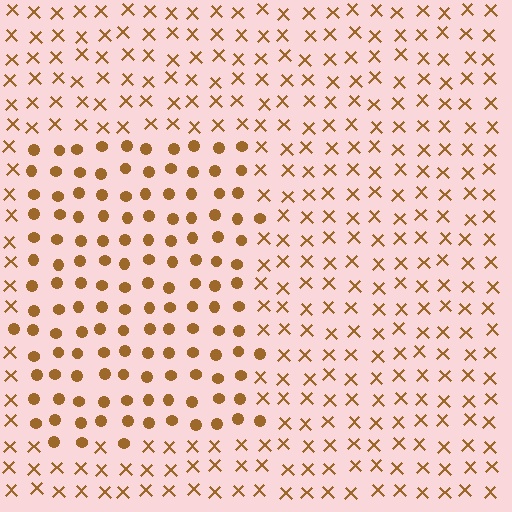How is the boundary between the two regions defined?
The boundary is defined by a change in element shape: circles inside vs. X marks outside. All elements share the same color and spacing.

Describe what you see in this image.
The image is filled with small brown elements arranged in a uniform grid. A rectangle-shaped region contains circles, while the surrounding area contains X marks. The boundary is defined purely by the change in element shape.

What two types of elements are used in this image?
The image uses circles inside the rectangle region and X marks outside it.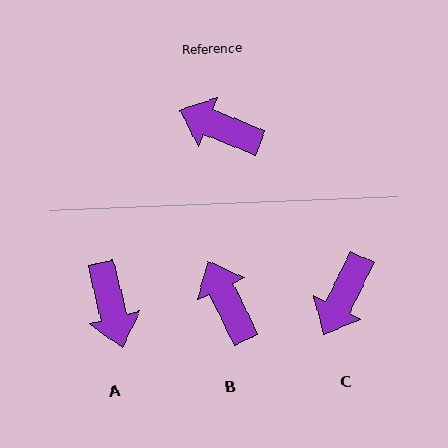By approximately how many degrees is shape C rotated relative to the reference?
Approximately 86 degrees counter-clockwise.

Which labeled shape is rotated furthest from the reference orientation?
A, about 126 degrees away.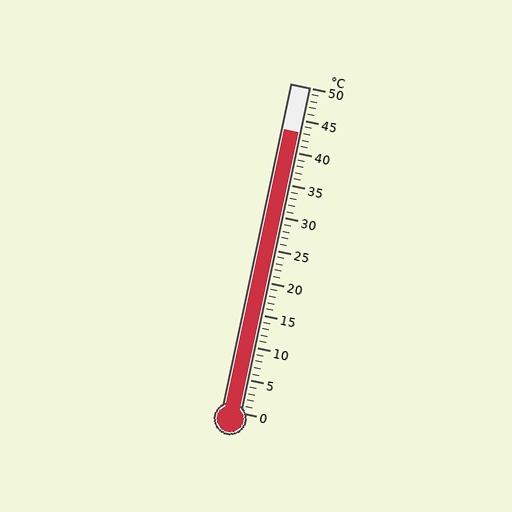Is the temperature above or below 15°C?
The temperature is above 15°C.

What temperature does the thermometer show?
The thermometer shows approximately 43°C.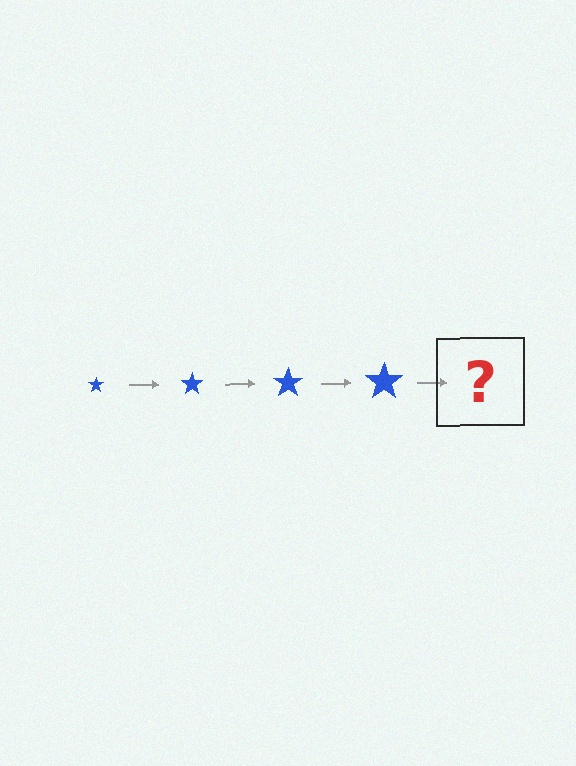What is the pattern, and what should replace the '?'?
The pattern is that the star gets progressively larger each step. The '?' should be a blue star, larger than the previous one.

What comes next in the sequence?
The next element should be a blue star, larger than the previous one.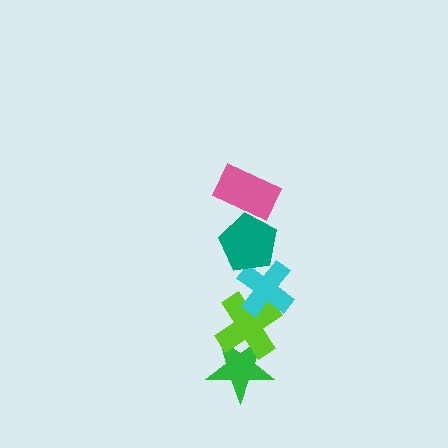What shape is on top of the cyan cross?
The teal pentagon is on top of the cyan cross.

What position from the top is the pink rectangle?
The pink rectangle is 1st from the top.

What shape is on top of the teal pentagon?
The pink rectangle is on top of the teal pentagon.